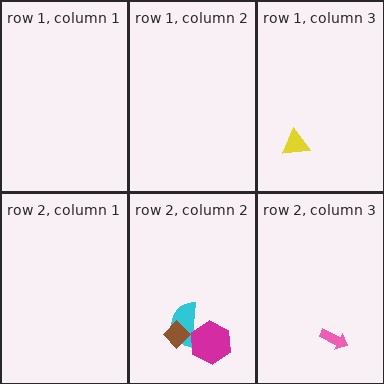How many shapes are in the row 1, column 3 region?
1.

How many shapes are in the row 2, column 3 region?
1.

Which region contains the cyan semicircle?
The row 2, column 2 region.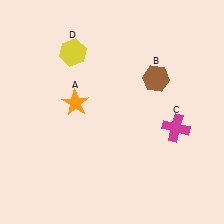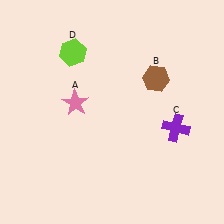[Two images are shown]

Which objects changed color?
A changed from orange to pink. C changed from magenta to purple. D changed from yellow to lime.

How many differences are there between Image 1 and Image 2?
There are 3 differences between the two images.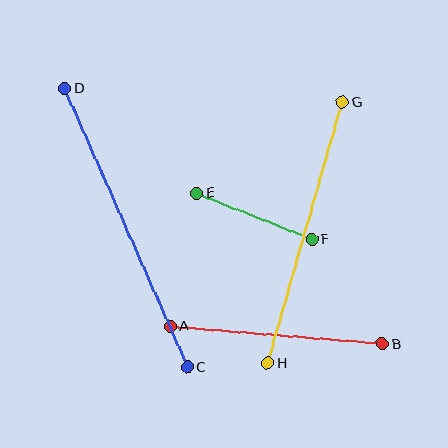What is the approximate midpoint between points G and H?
The midpoint is at approximately (305, 233) pixels.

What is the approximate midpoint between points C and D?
The midpoint is at approximately (126, 228) pixels.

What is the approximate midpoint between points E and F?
The midpoint is at approximately (254, 216) pixels.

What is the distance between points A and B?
The distance is approximately 213 pixels.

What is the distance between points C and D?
The distance is approximately 304 pixels.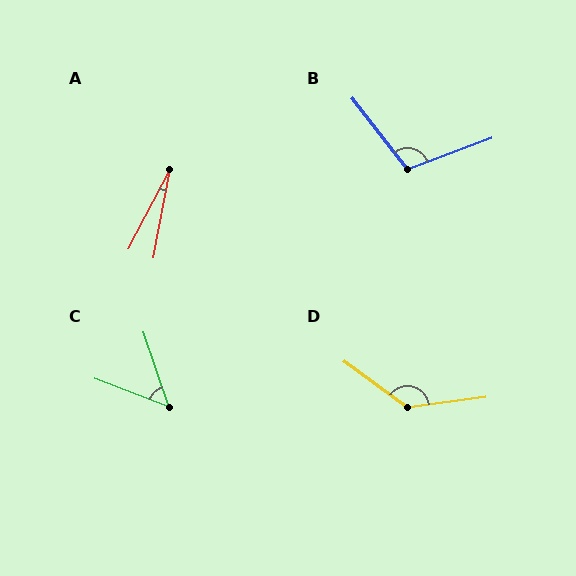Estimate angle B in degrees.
Approximately 108 degrees.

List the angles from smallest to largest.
A (17°), C (51°), B (108°), D (136°).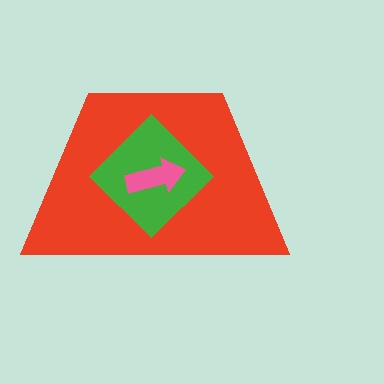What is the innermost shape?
The pink arrow.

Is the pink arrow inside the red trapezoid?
Yes.